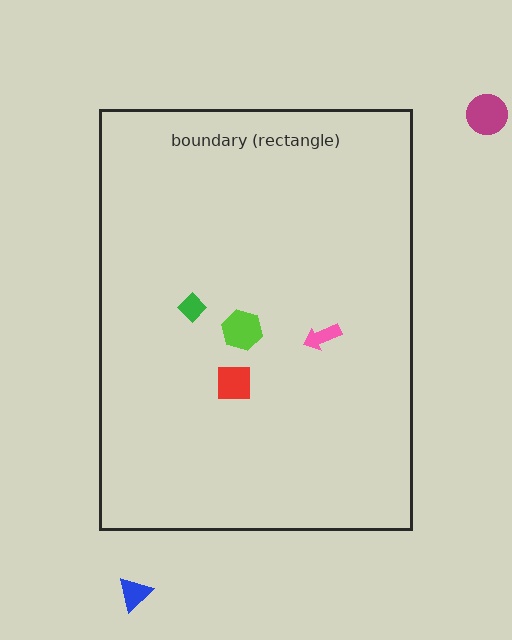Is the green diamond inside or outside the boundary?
Inside.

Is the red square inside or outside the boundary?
Inside.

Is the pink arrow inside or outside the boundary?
Inside.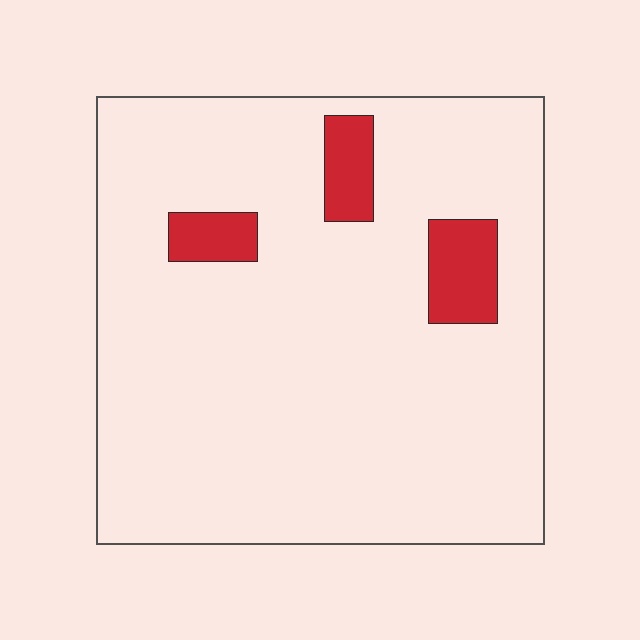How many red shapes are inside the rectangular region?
3.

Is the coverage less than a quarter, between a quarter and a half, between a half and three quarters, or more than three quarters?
Less than a quarter.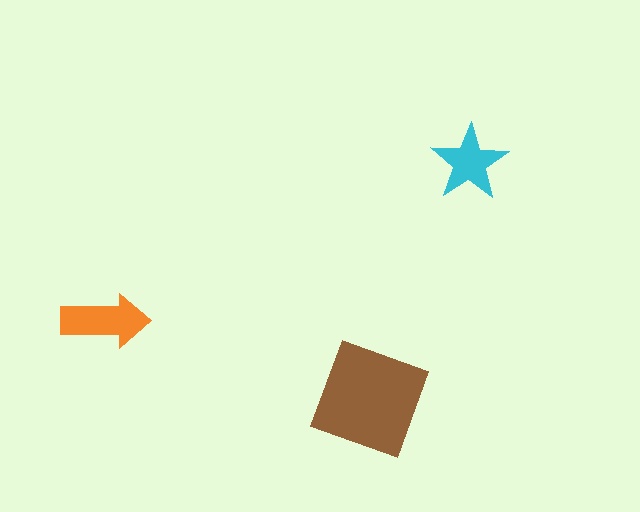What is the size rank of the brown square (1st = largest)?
1st.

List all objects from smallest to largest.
The cyan star, the orange arrow, the brown square.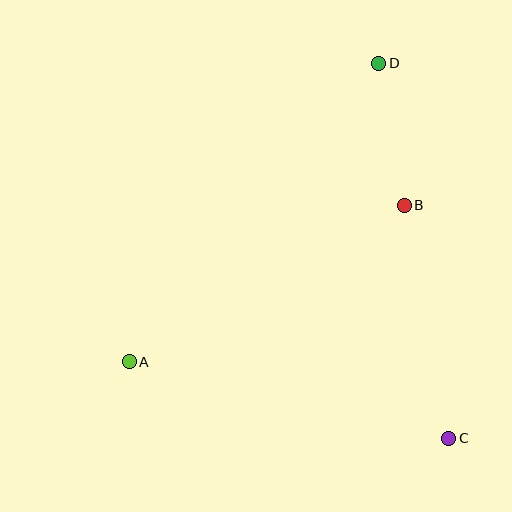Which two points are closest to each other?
Points B and D are closest to each other.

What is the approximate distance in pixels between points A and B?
The distance between A and B is approximately 316 pixels.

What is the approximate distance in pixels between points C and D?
The distance between C and D is approximately 381 pixels.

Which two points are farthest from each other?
Points A and D are farthest from each other.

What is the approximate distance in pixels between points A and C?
The distance between A and C is approximately 328 pixels.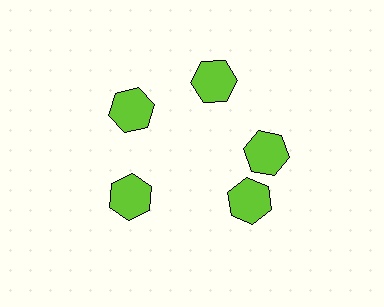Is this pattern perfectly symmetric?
No. The 5 lime hexagons are arranged in a ring, but one element near the 5 o'clock position is rotated out of alignment along the ring, breaking the 5-fold rotational symmetry.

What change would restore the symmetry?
The symmetry would be restored by rotating it back into even spacing with its neighbors so that all 5 hexagons sit at equal angles and equal distance from the center.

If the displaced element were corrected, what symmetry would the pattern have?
It would have 5-fold rotational symmetry — the pattern would map onto itself every 72 degrees.